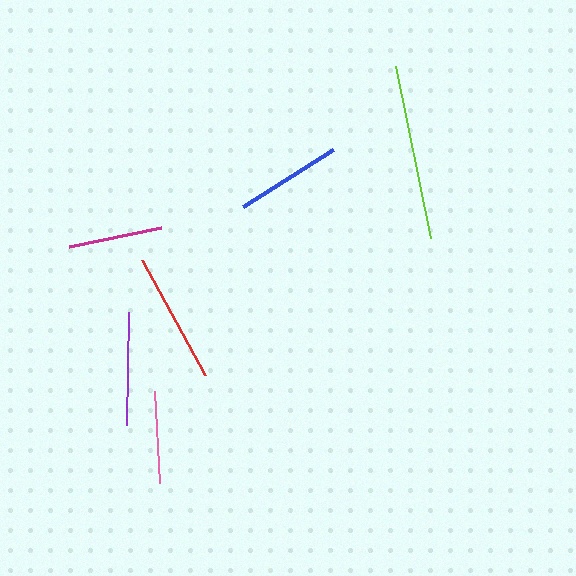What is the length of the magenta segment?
The magenta segment is approximately 94 pixels long.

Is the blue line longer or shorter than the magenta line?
The blue line is longer than the magenta line.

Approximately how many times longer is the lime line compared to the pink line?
The lime line is approximately 1.9 times the length of the pink line.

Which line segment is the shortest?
The pink line is the shortest at approximately 92 pixels.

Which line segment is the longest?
The lime line is the longest at approximately 176 pixels.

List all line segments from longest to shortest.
From longest to shortest: lime, red, purple, blue, magenta, pink.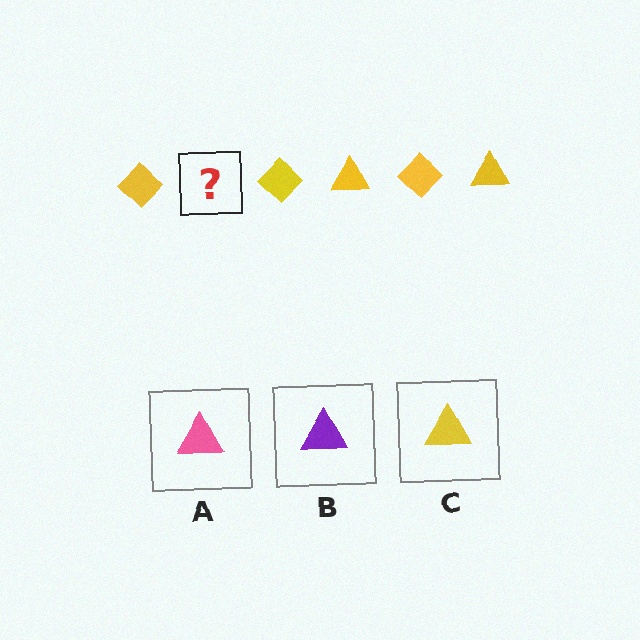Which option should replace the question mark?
Option C.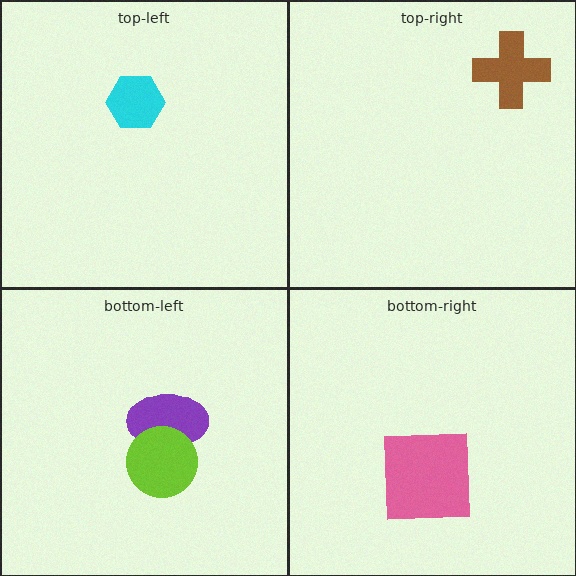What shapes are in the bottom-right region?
The pink square.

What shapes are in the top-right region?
The brown cross.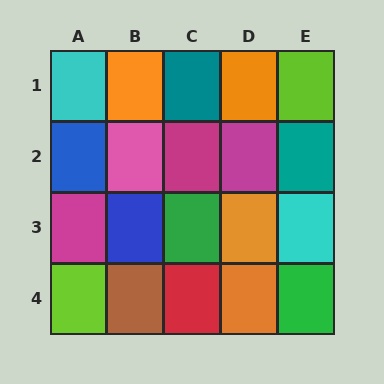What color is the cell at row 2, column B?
Pink.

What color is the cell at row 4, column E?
Green.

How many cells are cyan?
2 cells are cyan.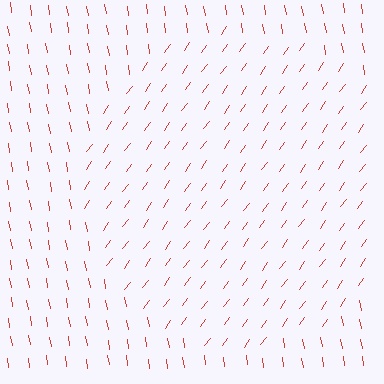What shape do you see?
I see a circle.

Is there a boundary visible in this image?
Yes, there is a texture boundary formed by a change in line orientation.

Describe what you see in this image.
The image is filled with small red line segments. A circle region in the image has lines oriented differently from the surrounding lines, creating a visible texture boundary.